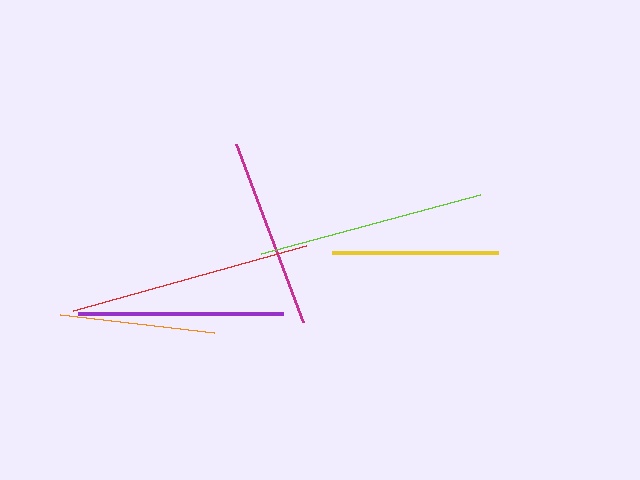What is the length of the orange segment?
The orange segment is approximately 156 pixels long.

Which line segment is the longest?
The red line is the longest at approximately 242 pixels.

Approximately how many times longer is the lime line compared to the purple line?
The lime line is approximately 1.1 times the length of the purple line.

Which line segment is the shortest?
The orange line is the shortest at approximately 156 pixels.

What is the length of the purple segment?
The purple segment is approximately 205 pixels long.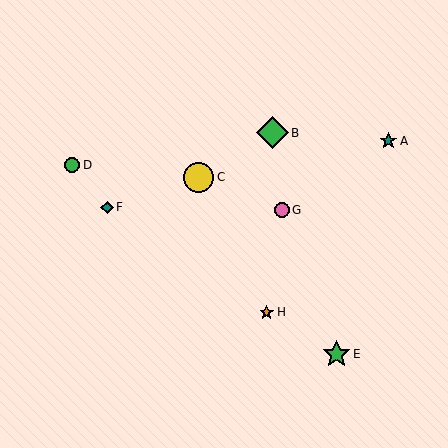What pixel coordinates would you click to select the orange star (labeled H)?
Click at (267, 313) to select the orange star H.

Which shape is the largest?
The green diamond (labeled B) is the largest.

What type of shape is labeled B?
Shape B is a green diamond.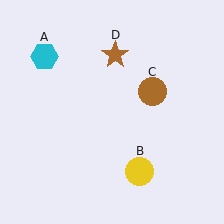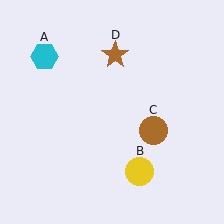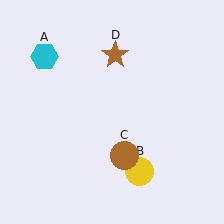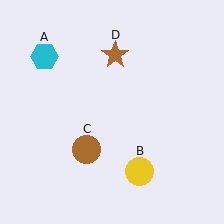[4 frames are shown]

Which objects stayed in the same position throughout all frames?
Cyan hexagon (object A) and yellow circle (object B) and brown star (object D) remained stationary.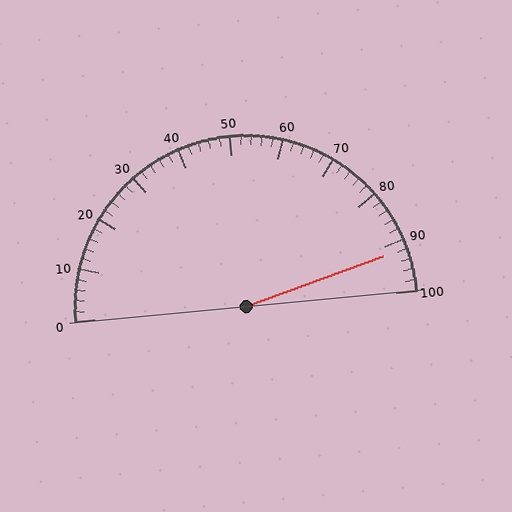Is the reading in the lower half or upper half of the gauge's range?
The reading is in the upper half of the range (0 to 100).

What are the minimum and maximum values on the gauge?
The gauge ranges from 0 to 100.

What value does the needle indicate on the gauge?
The needle indicates approximately 92.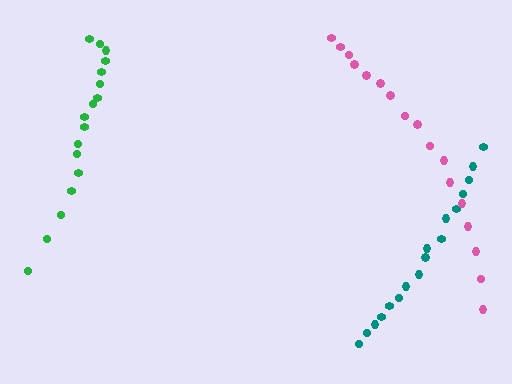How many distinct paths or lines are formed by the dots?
There are 3 distinct paths.